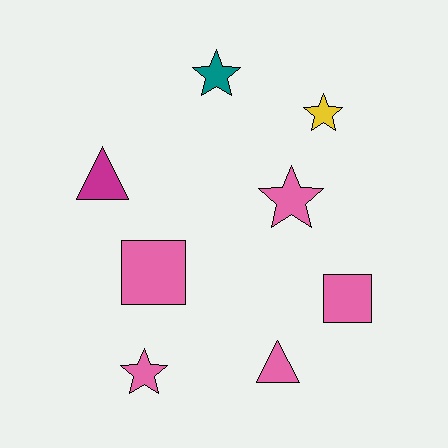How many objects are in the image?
There are 8 objects.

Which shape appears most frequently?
Star, with 4 objects.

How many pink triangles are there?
There is 1 pink triangle.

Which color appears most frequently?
Pink, with 5 objects.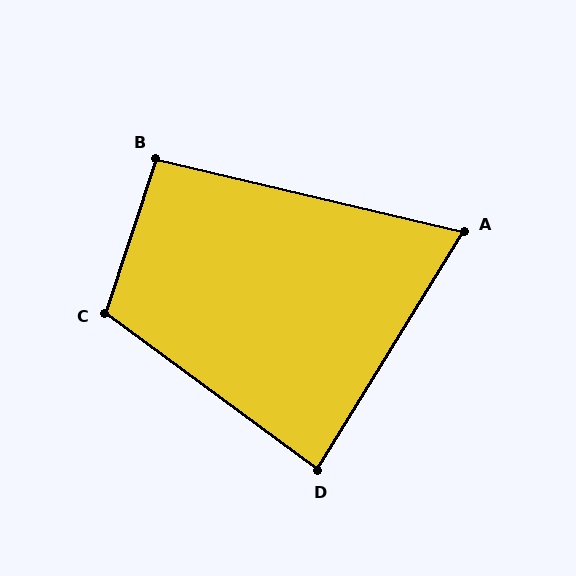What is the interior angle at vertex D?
Approximately 85 degrees (approximately right).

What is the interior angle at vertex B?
Approximately 95 degrees (approximately right).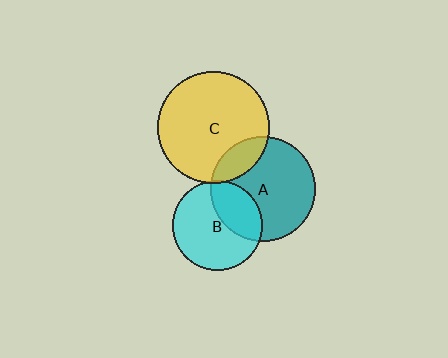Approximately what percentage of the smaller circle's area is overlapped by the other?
Approximately 20%.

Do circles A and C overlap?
Yes.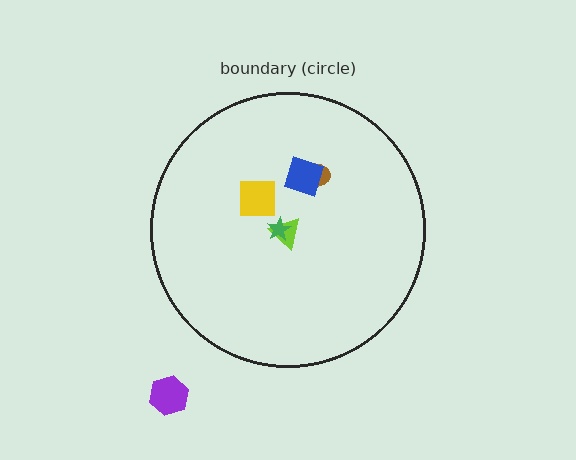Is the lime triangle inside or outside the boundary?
Inside.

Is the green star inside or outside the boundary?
Inside.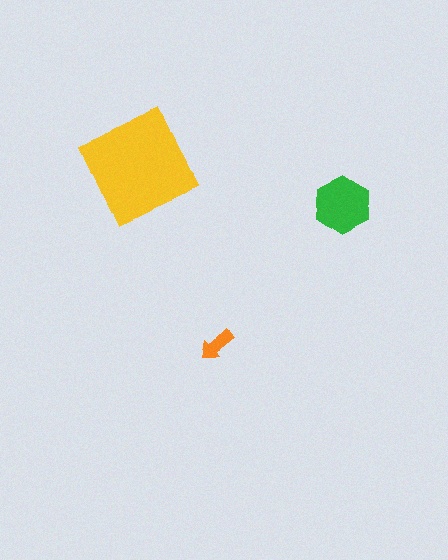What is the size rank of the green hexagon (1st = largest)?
2nd.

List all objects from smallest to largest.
The orange arrow, the green hexagon, the yellow diamond.